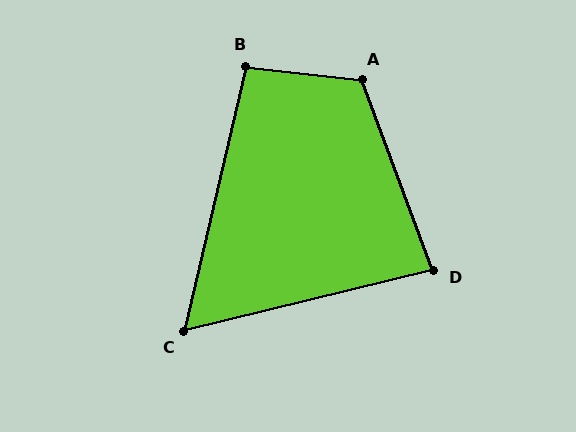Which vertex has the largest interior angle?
A, at approximately 117 degrees.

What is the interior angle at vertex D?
Approximately 83 degrees (acute).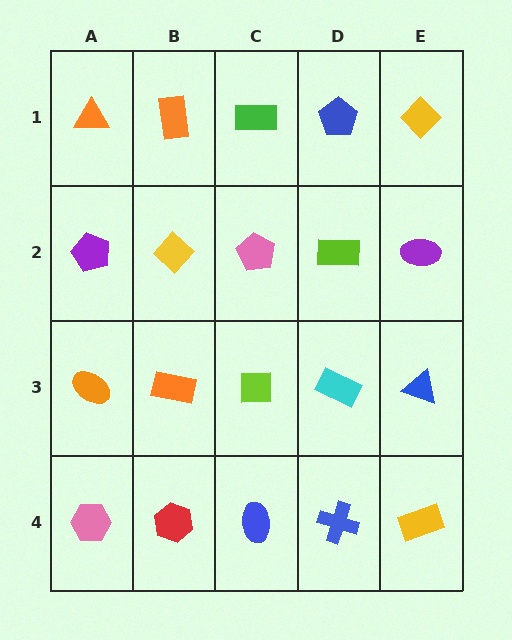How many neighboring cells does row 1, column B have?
3.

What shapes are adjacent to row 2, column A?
An orange triangle (row 1, column A), an orange ellipse (row 3, column A), a yellow diamond (row 2, column B).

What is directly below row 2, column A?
An orange ellipse.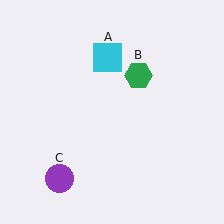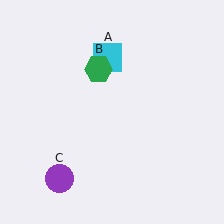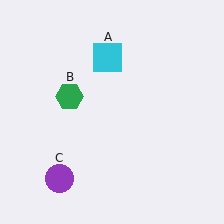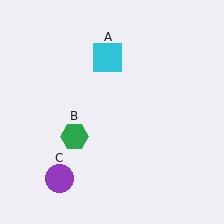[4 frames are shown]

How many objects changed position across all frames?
1 object changed position: green hexagon (object B).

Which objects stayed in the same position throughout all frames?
Cyan square (object A) and purple circle (object C) remained stationary.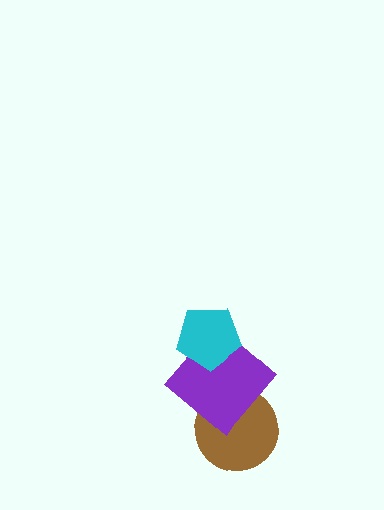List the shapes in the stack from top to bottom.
From top to bottom: the cyan pentagon, the purple diamond, the brown circle.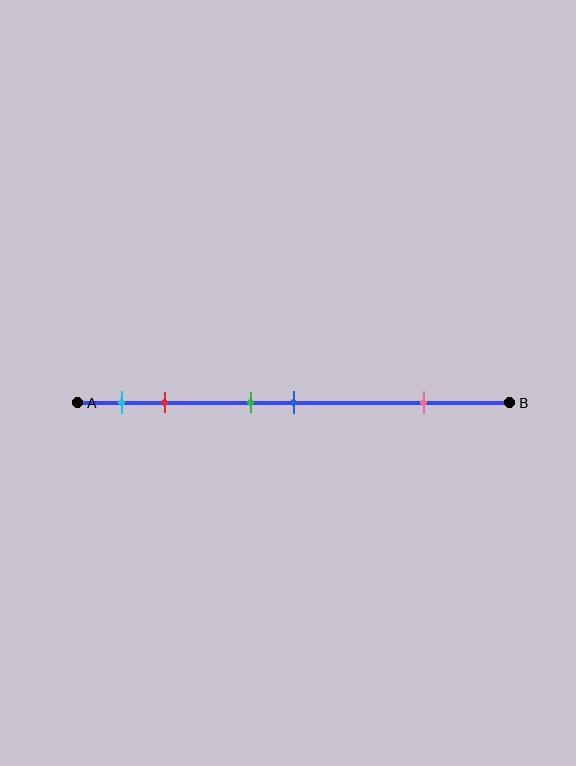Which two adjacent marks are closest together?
The green and blue marks are the closest adjacent pair.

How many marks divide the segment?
There are 5 marks dividing the segment.